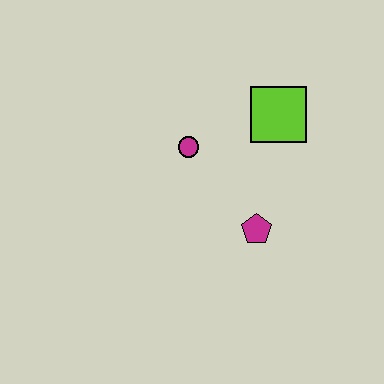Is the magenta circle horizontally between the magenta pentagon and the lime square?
No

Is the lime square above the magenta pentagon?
Yes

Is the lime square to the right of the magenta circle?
Yes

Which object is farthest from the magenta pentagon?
The lime square is farthest from the magenta pentagon.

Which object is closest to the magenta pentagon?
The magenta circle is closest to the magenta pentagon.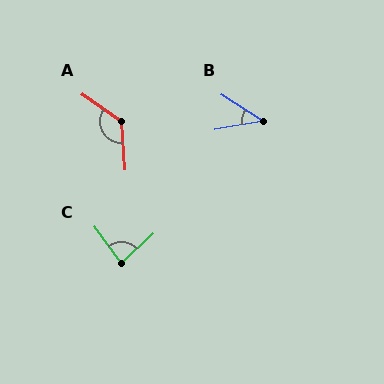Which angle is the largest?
A, at approximately 129 degrees.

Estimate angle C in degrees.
Approximately 83 degrees.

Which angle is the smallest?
B, at approximately 42 degrees.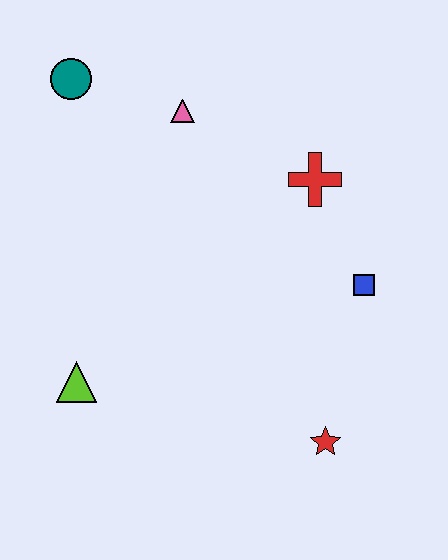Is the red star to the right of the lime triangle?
Yes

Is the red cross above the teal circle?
No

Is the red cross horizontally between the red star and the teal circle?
Yes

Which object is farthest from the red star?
The teal circle is farthest from the red star.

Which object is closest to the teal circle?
The pink triangle is closest to the teal circle.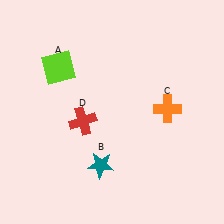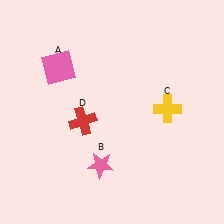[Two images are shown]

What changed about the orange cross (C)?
In Image 1, C is orange. In Image 2, it changed to yellow.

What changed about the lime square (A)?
In Image 1, A is lime. In Image 2, it changed to pink.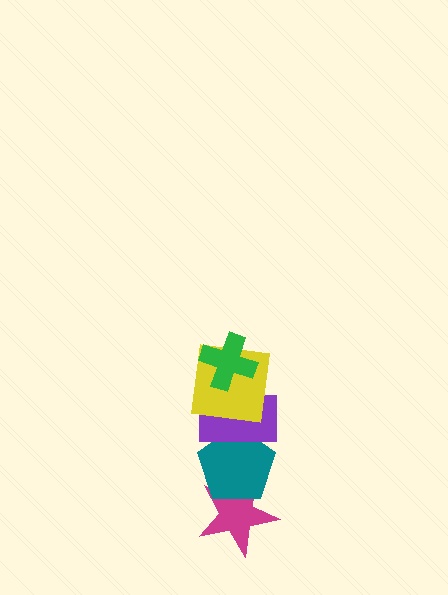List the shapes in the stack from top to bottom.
From top to bottom: the green cross, the yellow square, the purple rectangle, the teal pentagon, the magenta star.